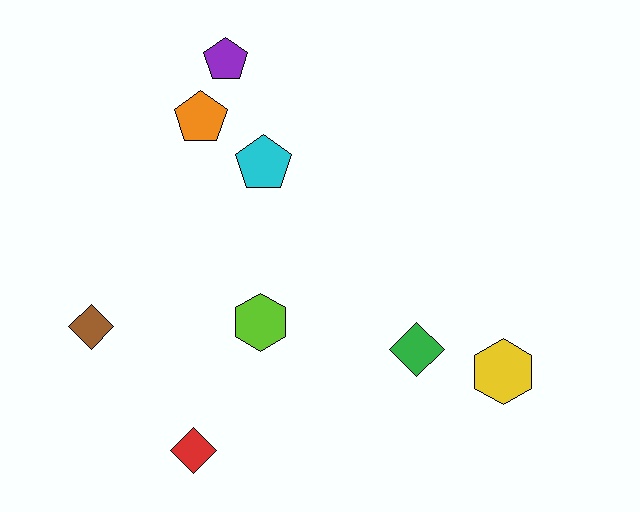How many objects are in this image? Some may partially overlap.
There are 8 objects.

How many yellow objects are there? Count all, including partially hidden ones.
There is 1 yellow object.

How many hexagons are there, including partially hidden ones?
There are 2 hexagons.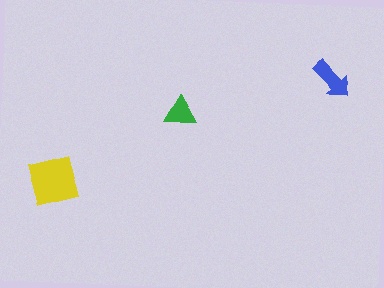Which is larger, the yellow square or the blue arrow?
The yellow square.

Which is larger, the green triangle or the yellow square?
The yellow square.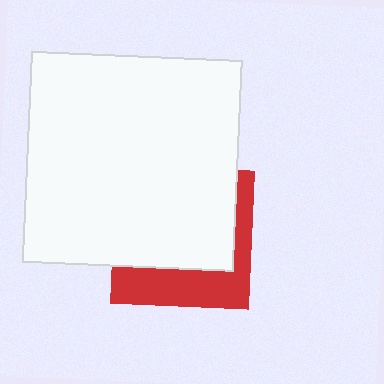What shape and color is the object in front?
The object in front is a white square.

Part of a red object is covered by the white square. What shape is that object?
It is a square.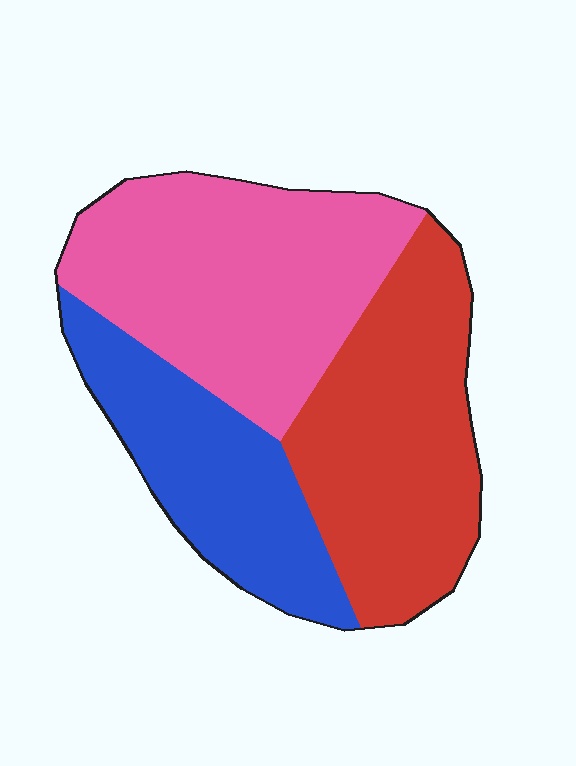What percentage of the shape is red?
Red takes up between a third and a half of the shape.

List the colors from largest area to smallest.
From largest to smallest: pink, red, blue.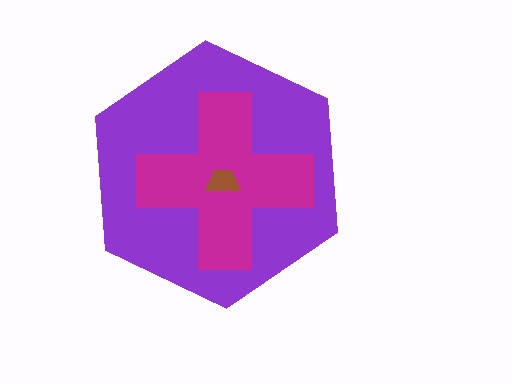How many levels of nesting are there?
3.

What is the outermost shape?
The purple hexagon.